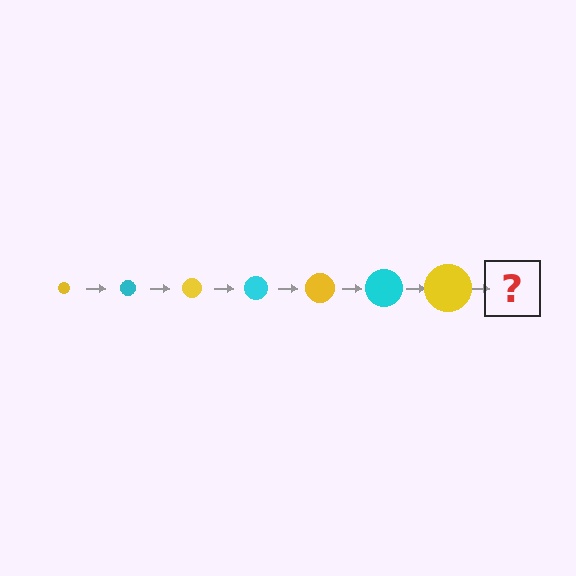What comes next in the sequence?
The next element should be a cyan circle, larger than the previous one.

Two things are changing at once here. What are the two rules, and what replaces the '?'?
The two rules are that the circle grows larger each step and the color cycles through yellow and cyan. The '?' should be a cyan circle, larger than the previous one.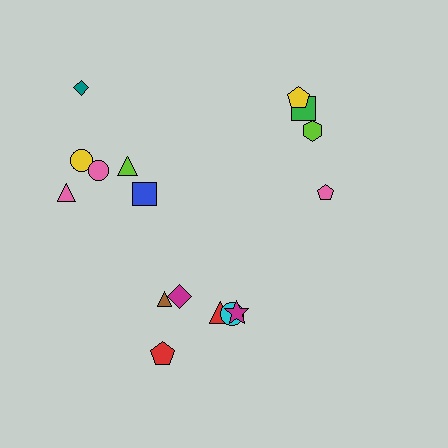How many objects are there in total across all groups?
There are 16 objects.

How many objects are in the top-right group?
There are 4 objects.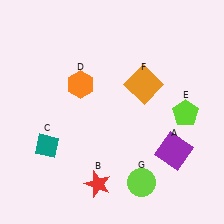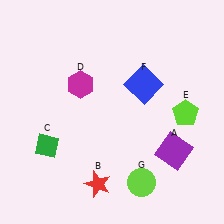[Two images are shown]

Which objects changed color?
C changed from teal to green. D changed from orange to magenta. F changed from orange to blue.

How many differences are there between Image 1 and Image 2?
There are 3 differences between the two images.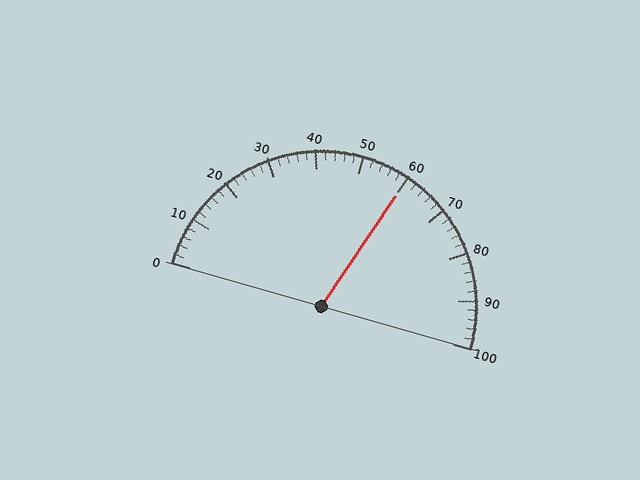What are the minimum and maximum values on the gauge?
The gauge ranges from 0 to 100.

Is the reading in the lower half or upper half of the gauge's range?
The reading is in the upper half of the range (0 to 100).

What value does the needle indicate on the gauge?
The needle indicates approximately 60.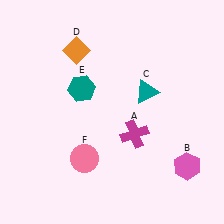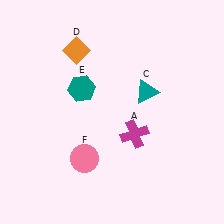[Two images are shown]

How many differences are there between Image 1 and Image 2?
There is 1 difference between the two images.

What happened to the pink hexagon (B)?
The pink hexagon (B) was removed in Image 2. It was in the bottom-right area of Image 1.